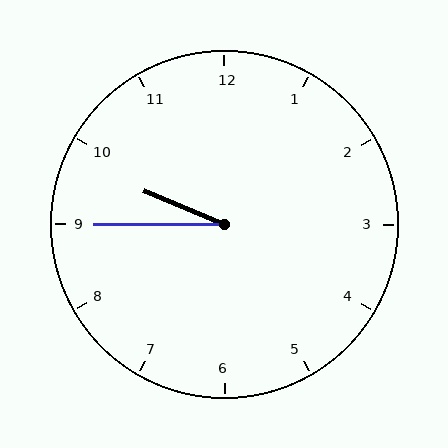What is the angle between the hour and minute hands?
Approximately 22 degrees.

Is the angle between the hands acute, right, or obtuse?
It is acute.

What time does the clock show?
9:45.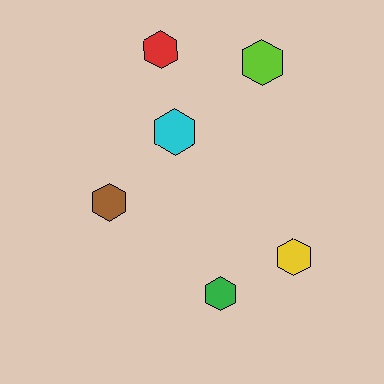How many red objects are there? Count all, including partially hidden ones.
There is 1 red object.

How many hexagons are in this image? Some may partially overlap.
There are 6 hexagons.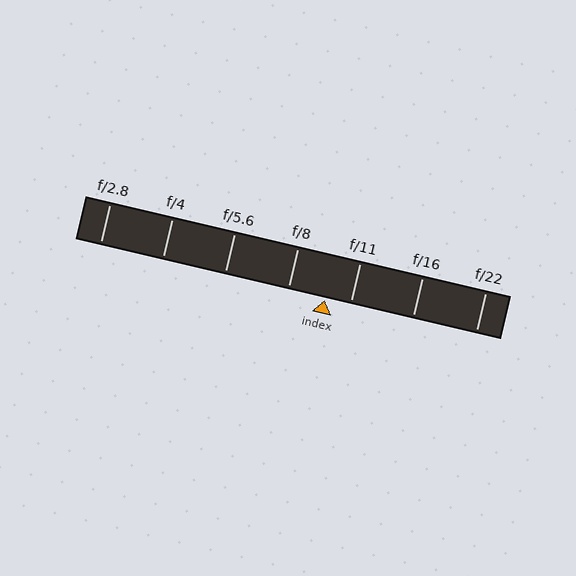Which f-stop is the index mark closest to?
The index mark is closest to f/11.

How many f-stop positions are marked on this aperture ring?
There are 7 f-stop positions marked.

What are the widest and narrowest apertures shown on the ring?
The widest aperture shown is f/2.8 and the narrowest is f/22.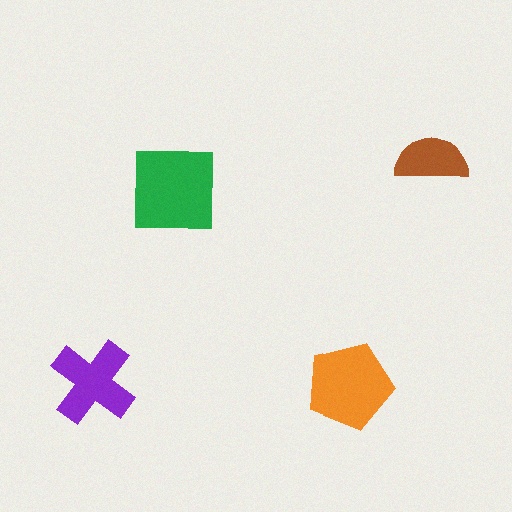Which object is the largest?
The green square.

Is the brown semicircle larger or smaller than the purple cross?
Smaller.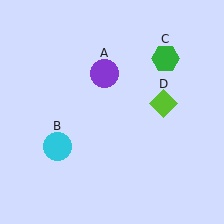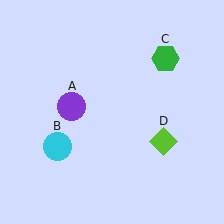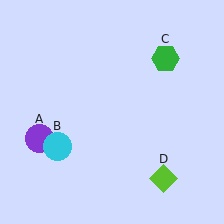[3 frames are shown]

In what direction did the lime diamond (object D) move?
The lime diamond (object D) moved down.